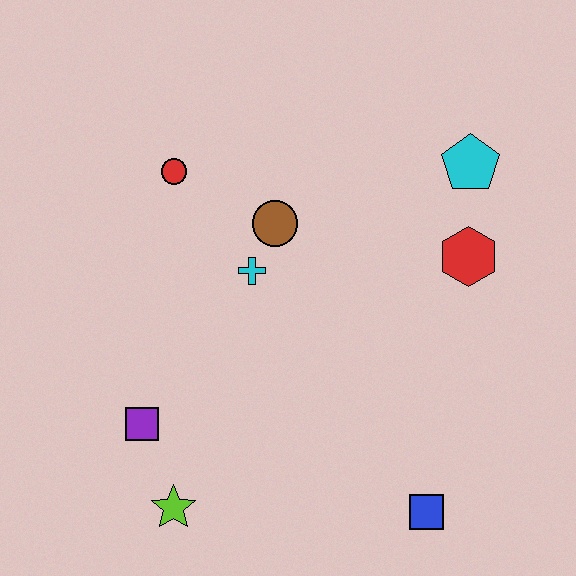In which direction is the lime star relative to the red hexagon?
The lime star is to the left of the red hexagon.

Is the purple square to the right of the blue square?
No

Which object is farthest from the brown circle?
The blue square is farthest from the brown circle.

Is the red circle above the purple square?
Yes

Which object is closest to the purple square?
The lime star is closest to the purple square.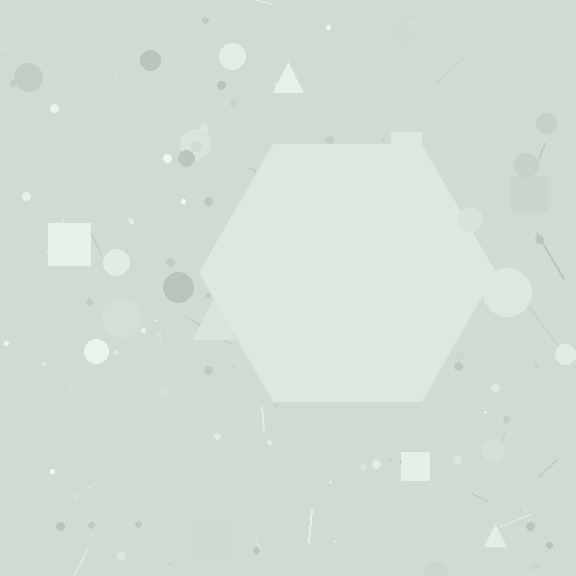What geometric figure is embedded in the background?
A hexagon is embedded in the background.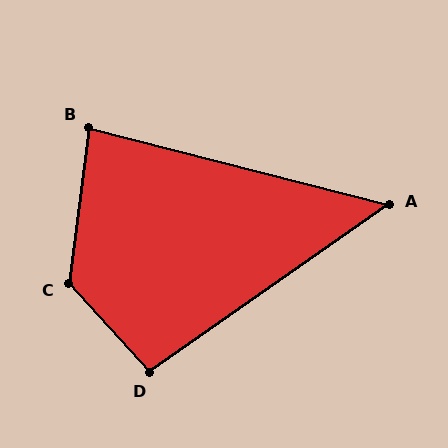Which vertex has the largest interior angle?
C, at approximately 131 degrees.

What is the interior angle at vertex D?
Approximately 97 degrees (obtuse).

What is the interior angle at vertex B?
Approximately 83 degrees (acute).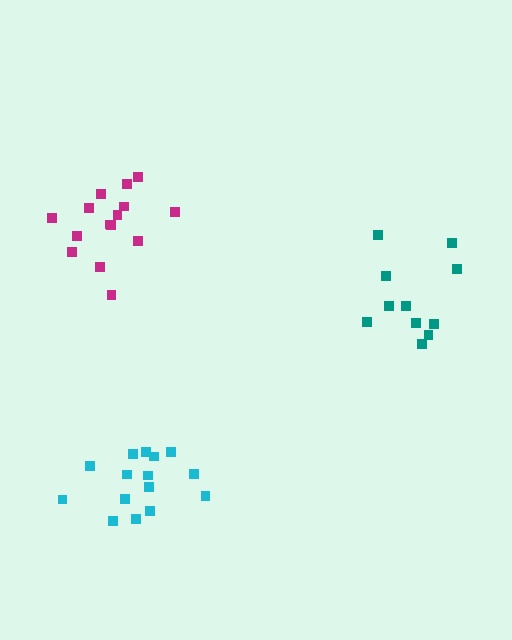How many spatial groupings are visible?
There are 3 spatial groupings.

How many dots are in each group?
Group 1: 15 dots, Group 2: 11 dots, Group 3: 15 dots (41 total).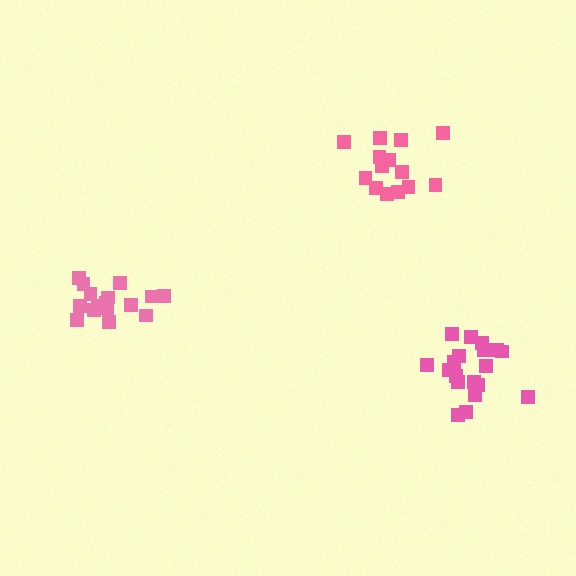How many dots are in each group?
Group 1: 15 dots, Group 2: 16 dots, Group 3: 19 dots (50 total).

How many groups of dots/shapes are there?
There are 3 groups.